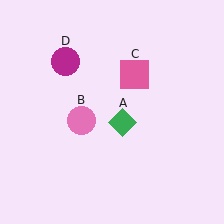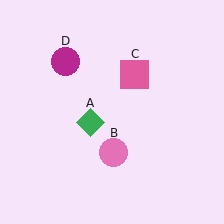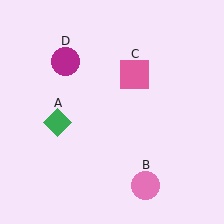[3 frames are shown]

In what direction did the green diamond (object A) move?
The green diamond (object A) moved left.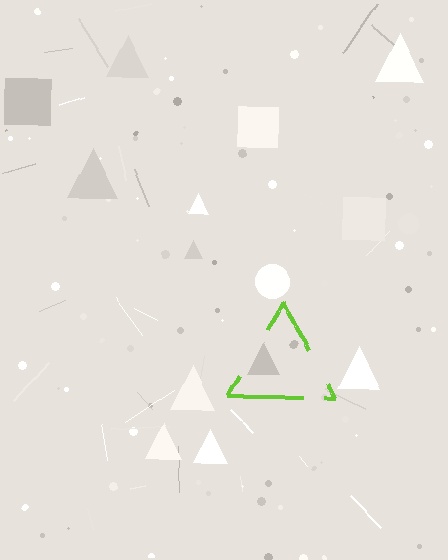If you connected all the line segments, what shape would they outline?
They would outline a triangle.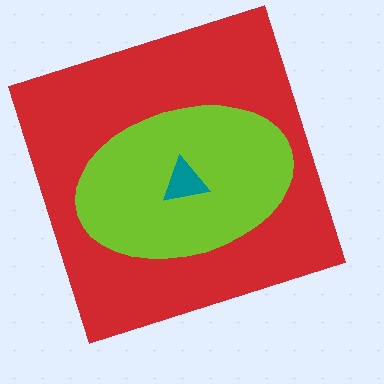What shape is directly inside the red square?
The lime ellipse.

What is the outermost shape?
The red square.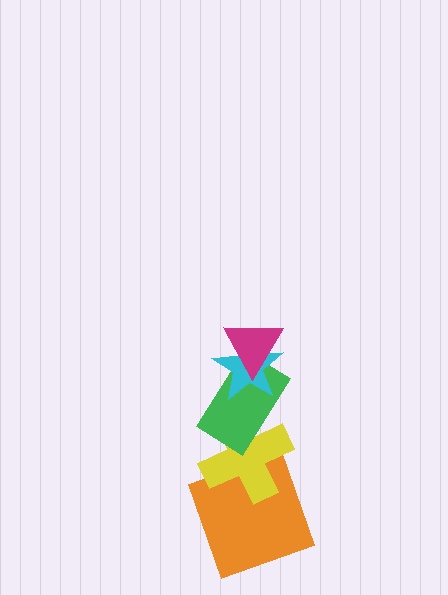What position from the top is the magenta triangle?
The magenta triangle is 1st from the top.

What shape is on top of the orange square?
The yellow cross is on top of the orange square.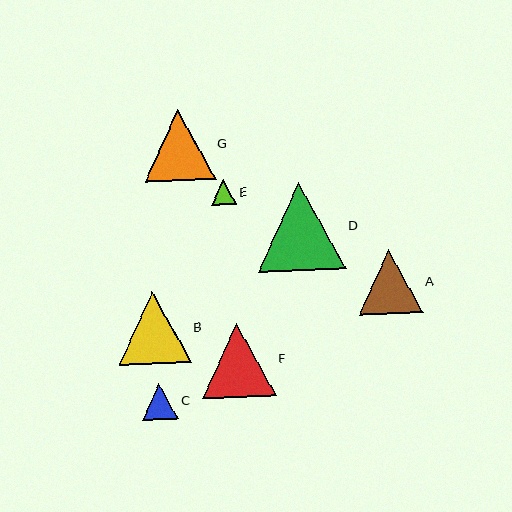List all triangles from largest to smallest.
From largest to smallest: D, F, B, G, A, C, E.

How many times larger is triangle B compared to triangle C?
Triangle B is approximately 2.0 times the size of triangle C.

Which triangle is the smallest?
Triangle E is the smallest with a size of approximately 25 pixels.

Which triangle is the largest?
Triangle D is the largest with a size of approximately 88 pixels.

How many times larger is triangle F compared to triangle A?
Triangle F is approximately 1.2 times the size of triangle A.